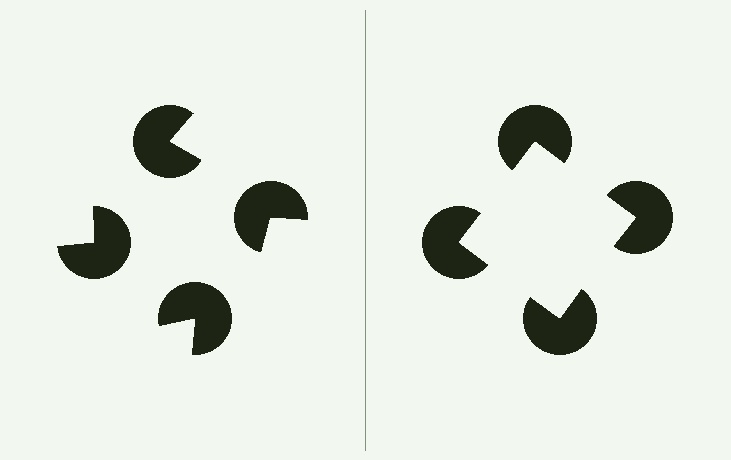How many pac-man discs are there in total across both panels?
8 — 4 on each side.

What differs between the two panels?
The pac-man discs are positioned identically on both sides; only the wedge orientations differ. On the right they align to a square; on the left they are misaligned.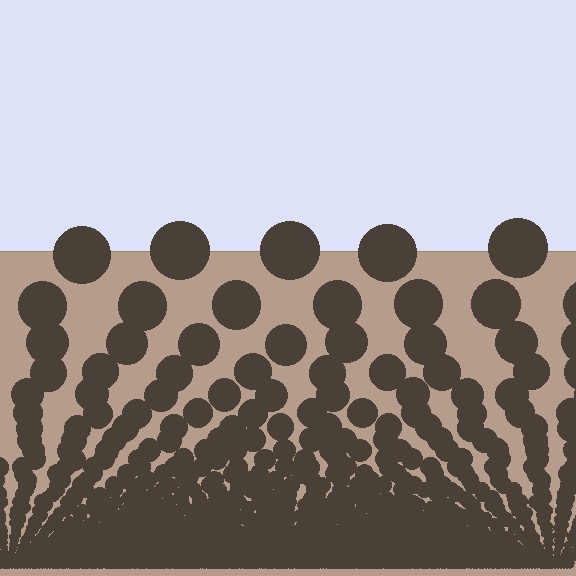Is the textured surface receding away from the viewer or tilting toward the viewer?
The surface appears to tilt toward the viewer. Texture elements get larger and sparser toward the top.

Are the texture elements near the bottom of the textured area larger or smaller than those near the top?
Smaller. The gradient is inverted — elements near the bottom are smaller and denser.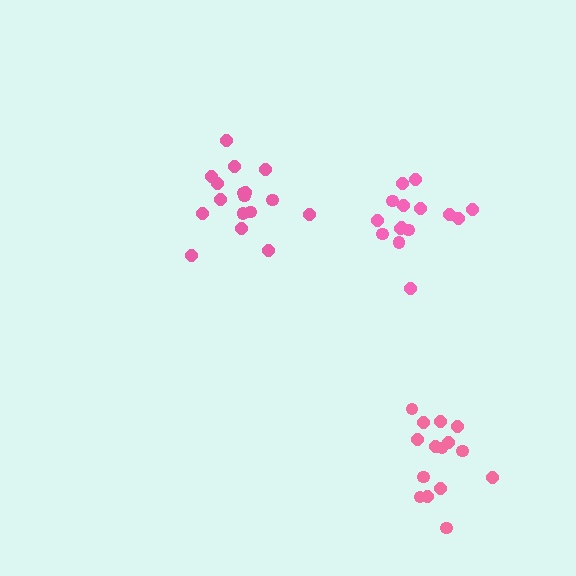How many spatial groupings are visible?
There are 3 spatial groupings.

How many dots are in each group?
Group 1: 15 dots, Group 2: 15 dots, Group 3: 17 dots (47 total).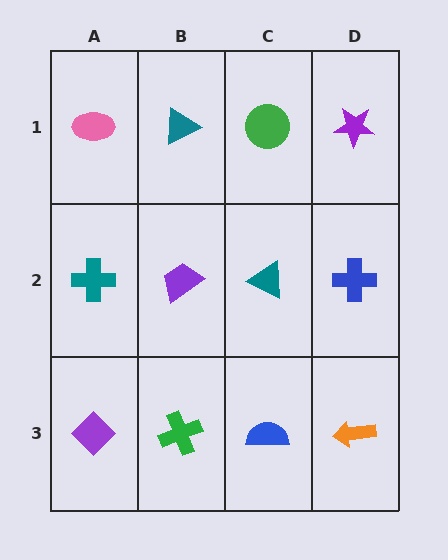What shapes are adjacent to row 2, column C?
A green circle (row 1, column C), a blue semicircle (row 3, column C), a purple trapezoid (row 2, column B), a blue cross (row 2, column D).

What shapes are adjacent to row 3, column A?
A teal cross (row 2, column A), a green cross (row 3, column B).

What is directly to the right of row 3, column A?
A green cross.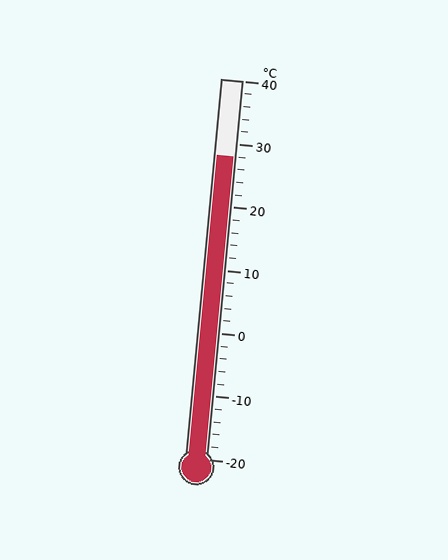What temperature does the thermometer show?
The thermometer shows approximately 28°C.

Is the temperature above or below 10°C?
The temperature is above 10°C.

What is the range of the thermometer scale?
The thermometer scale ranges from -20°C to 40°C.